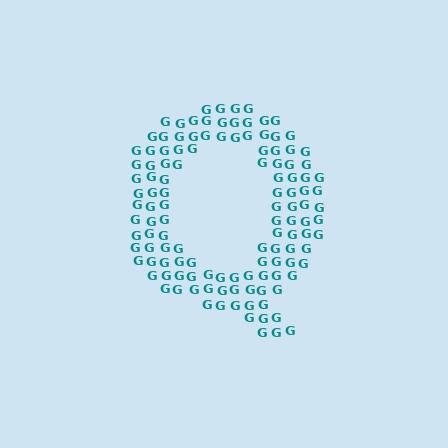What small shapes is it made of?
It is made of small letter G's.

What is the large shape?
The large shape is the letter Q.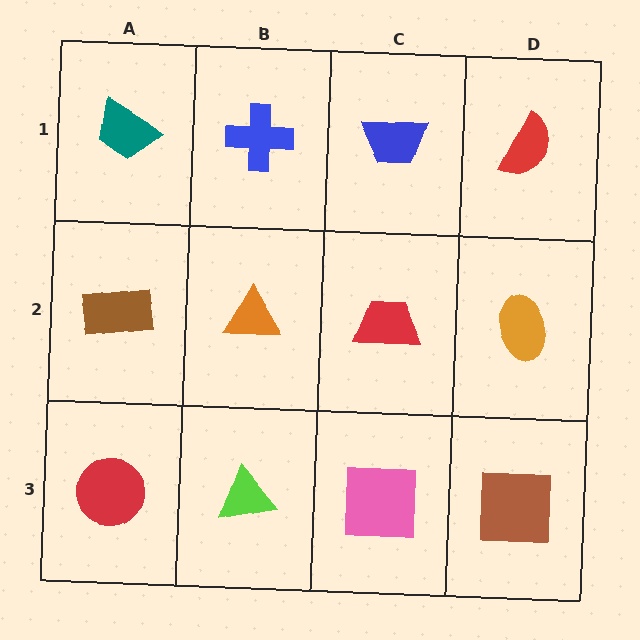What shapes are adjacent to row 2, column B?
A blue cross (row 1, column B), a lime triangle (row 3, column B), a brown rectangle (row 2, column A), a red trapezoid (row 2, column C).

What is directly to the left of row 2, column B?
A brown rectangle.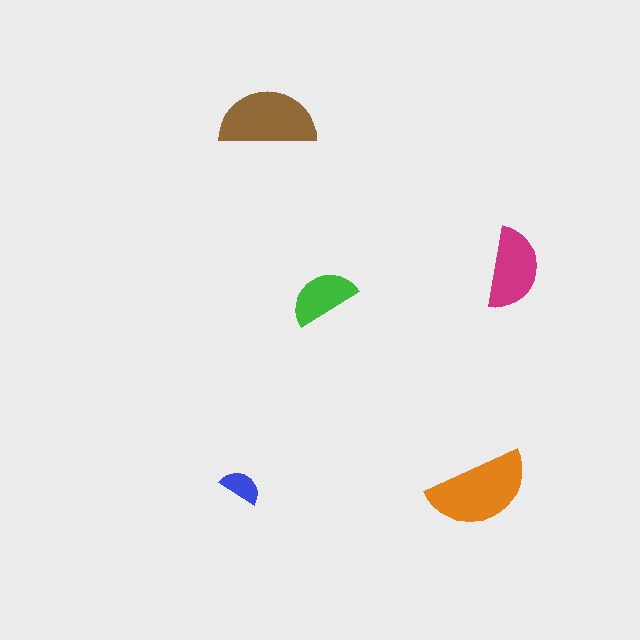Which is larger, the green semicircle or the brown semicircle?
The brown one.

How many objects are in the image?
There are 5 objects in the image.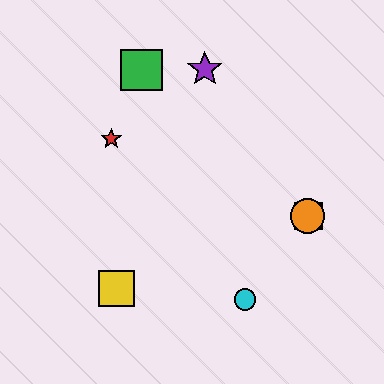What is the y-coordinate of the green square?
The green square is at y≈70.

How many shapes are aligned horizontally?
2 shapes (the blue square, the orange circle) are aligned horizontally.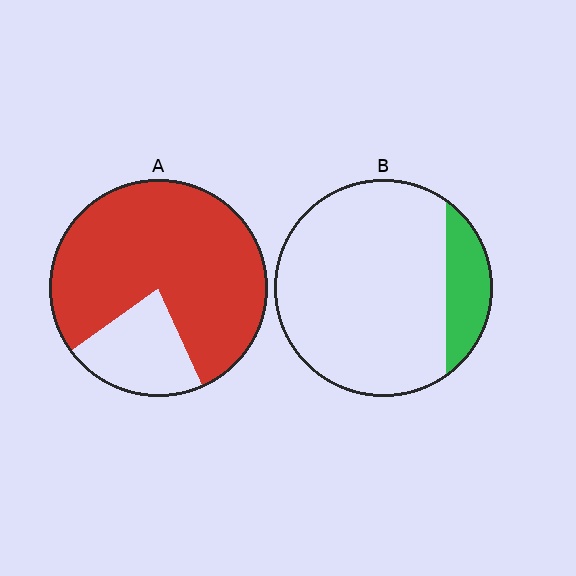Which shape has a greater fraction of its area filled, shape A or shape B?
Shape A.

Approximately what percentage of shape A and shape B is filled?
A is approximately 80% and B is approximately 15%.